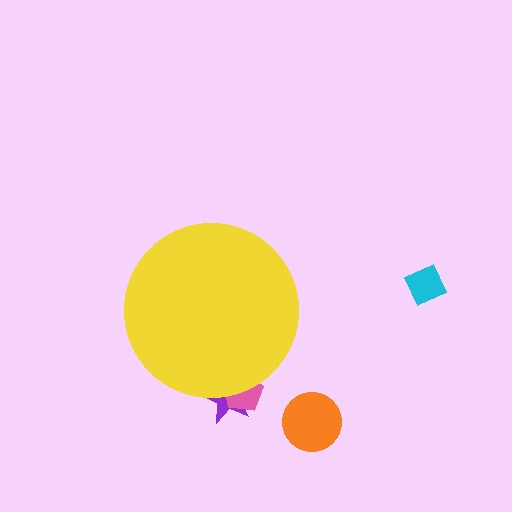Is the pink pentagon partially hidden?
Yes, the pink pentagon is partially hidden behind the yellow circle.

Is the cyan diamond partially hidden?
No, the cyan diamond is fully visible.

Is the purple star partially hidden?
Yes, the purple star is partially hidden behind the yellow circle.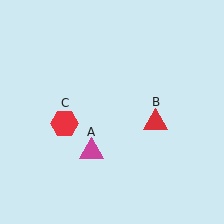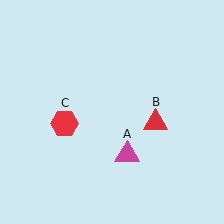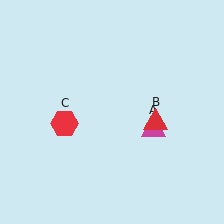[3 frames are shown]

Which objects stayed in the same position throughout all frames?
Red triangle (object B) and red hexagon (object C) remained stationary.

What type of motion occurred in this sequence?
The magenta triangle (object A) rotated counterclockwise around the center of the scene.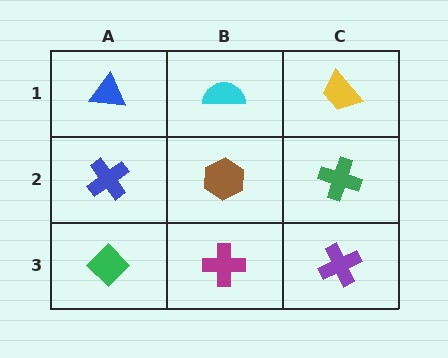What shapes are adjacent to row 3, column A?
A blue cross (row 2, column A), a magenta cross (row 3, column B).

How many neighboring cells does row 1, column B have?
3.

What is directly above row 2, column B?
A cyan semicircle.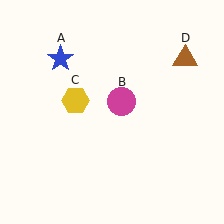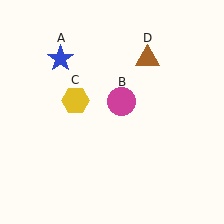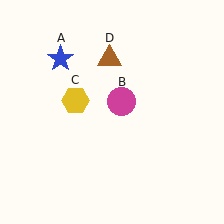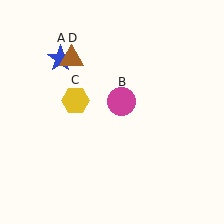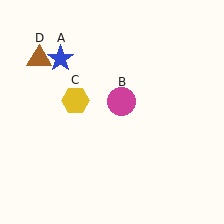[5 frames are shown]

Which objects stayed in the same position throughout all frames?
Blue star (object A) and magenta circle (object B) and yellow hexagon (object C) remained stationary.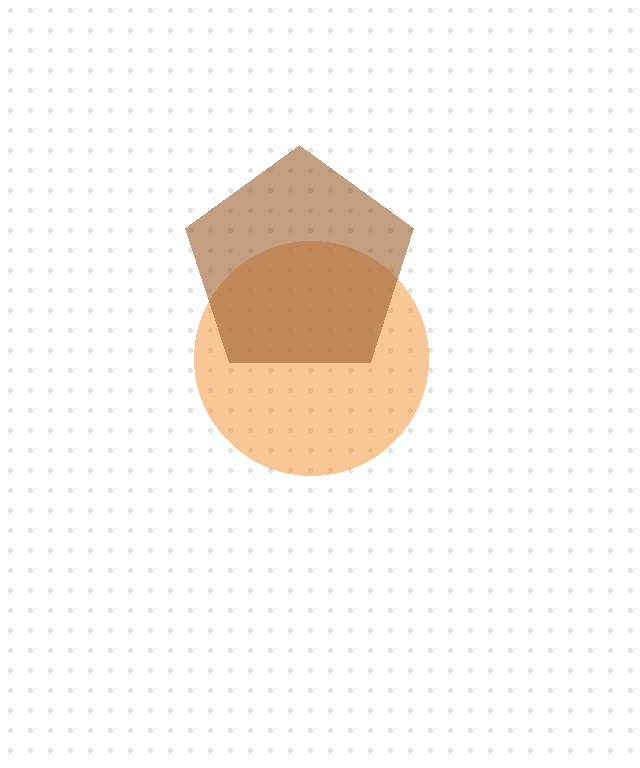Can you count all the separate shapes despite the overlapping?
Yes, there are 2 separate shapes.